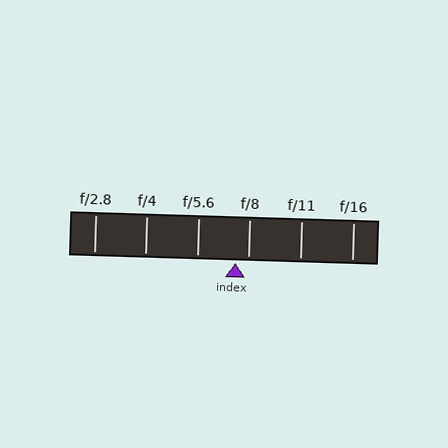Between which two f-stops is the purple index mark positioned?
The index mark is between f/5.6 and f/8.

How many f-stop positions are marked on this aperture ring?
There are 6 f-stop positions marked.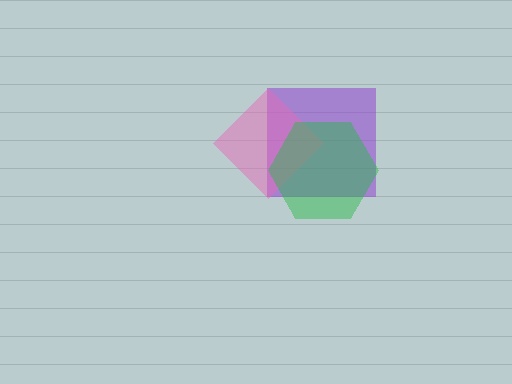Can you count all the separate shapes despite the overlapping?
Yes, there are 3 separate shapes.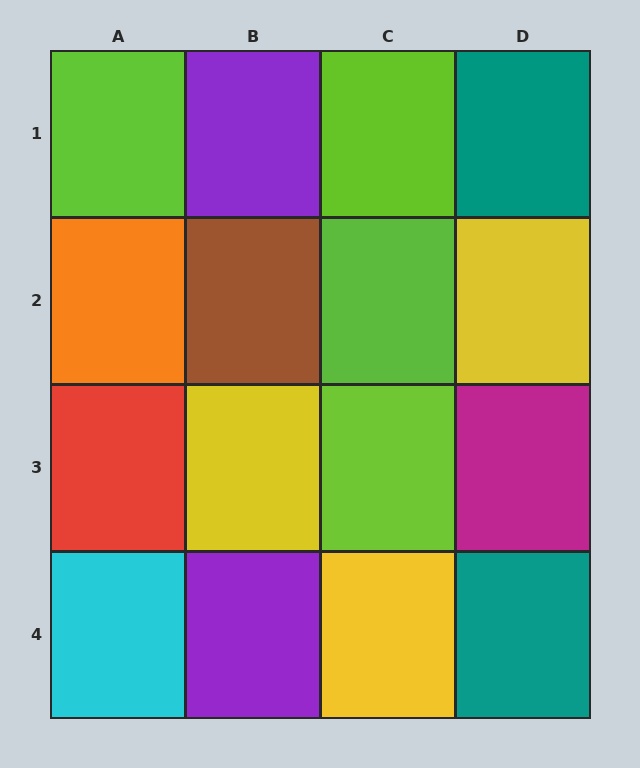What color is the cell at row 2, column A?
Orange.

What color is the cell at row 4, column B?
Purple.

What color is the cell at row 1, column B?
Purple.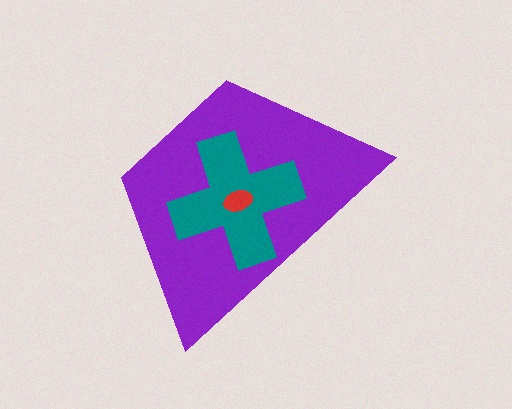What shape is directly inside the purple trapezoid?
The teal cross.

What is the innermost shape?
The red ellipse.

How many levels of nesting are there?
3.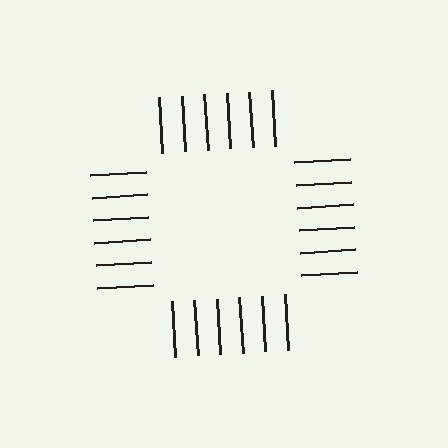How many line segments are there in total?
24 — 6 along each of the 4 edges.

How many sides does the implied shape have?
4 sides — the line-ends trace a square.